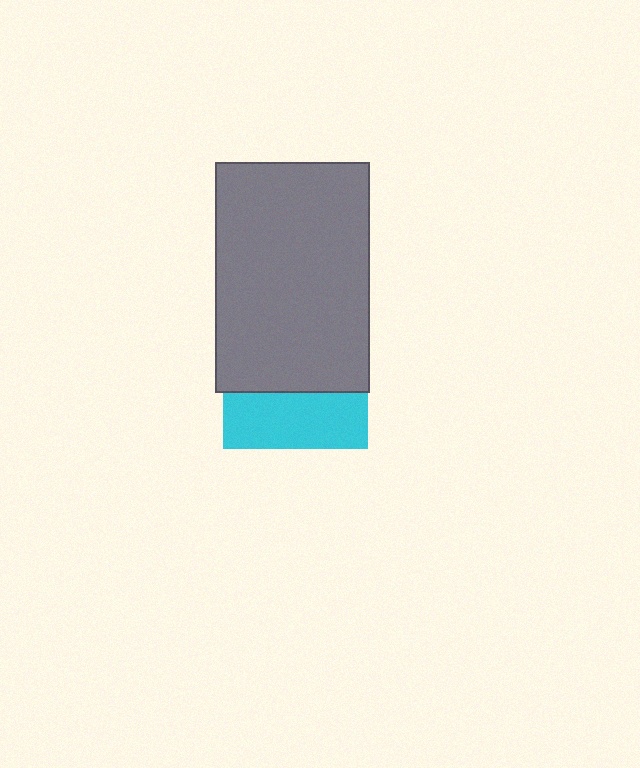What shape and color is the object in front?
The object in front is a gray rectangle.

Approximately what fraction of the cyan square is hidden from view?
Roughly 61% of the cyan square is hidden behind the gray rectangle.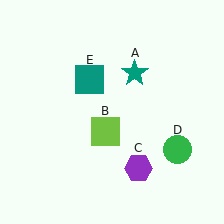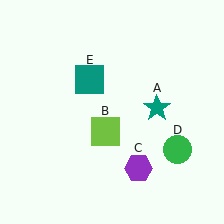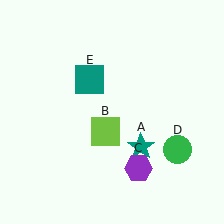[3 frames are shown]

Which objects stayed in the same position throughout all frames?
Lime square (object B) and purple hexagon (object C) and green circle (object D) and teal square (object E) remained stationary.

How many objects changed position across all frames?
1 object changed position: teal star (object A).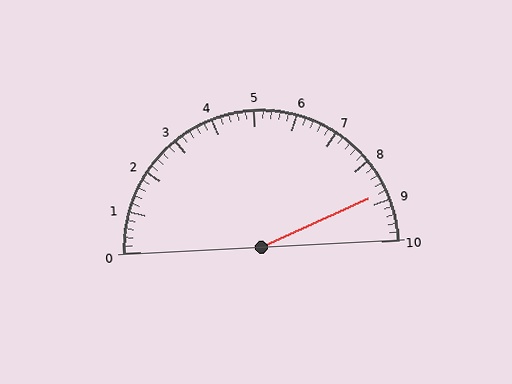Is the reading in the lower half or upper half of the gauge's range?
The reading is in the upper half of the range (0 to 10).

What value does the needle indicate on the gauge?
The needle indicates approximately 8.8.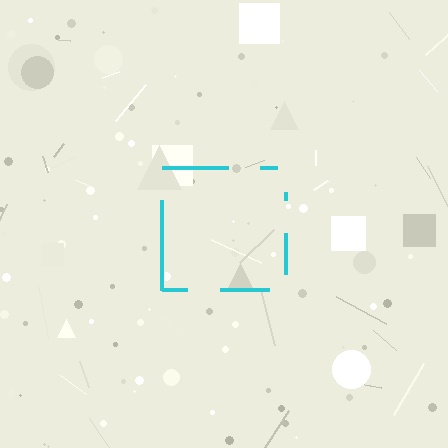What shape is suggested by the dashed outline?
The dashed outline suggests a square.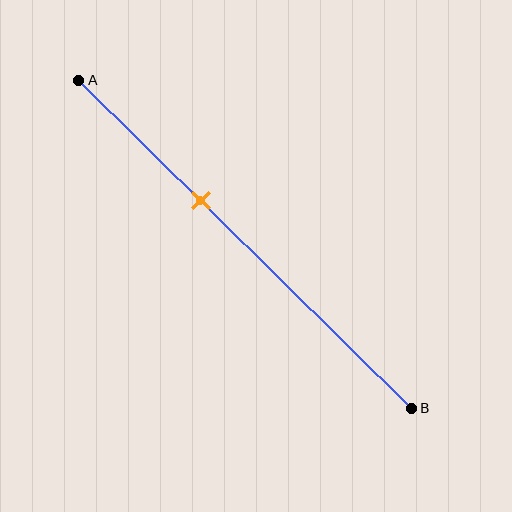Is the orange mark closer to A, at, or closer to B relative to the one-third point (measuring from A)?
The orange mark is closer to point B than the one-third point of segment AB.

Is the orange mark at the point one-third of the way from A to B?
No, the mark is at about 35% from A, not at the 33% one-third point.